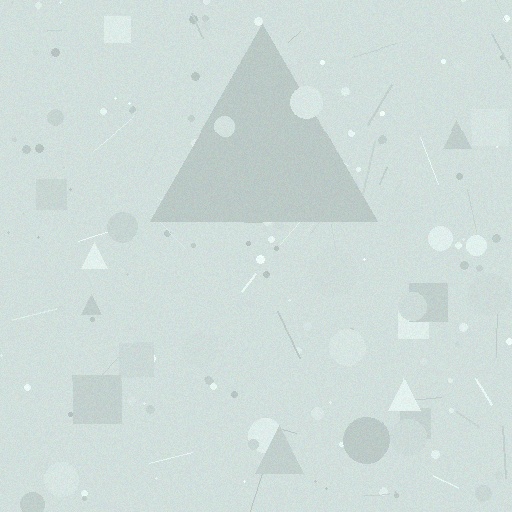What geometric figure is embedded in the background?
A triangle is embedded in the background.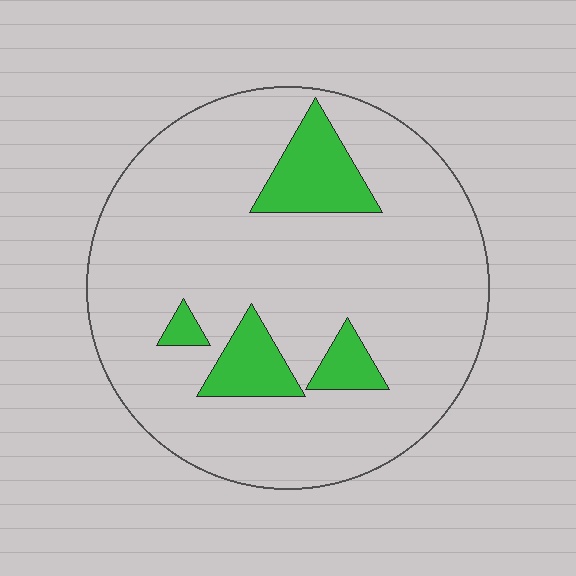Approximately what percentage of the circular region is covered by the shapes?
Approximately 15%.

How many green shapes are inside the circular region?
4.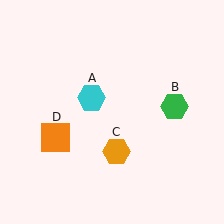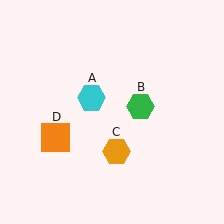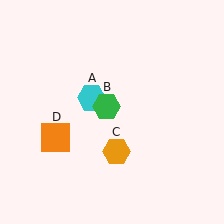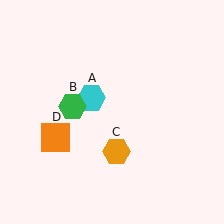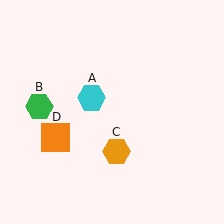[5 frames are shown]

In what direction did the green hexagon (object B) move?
The green hexagon (object B) moved left.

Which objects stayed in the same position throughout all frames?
Cyan hexagon (object A) and orange hexagon (object C) and orange square (object D) remained stationary.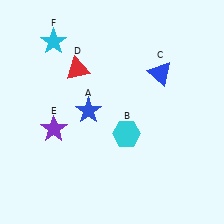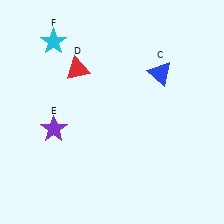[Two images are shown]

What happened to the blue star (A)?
The blue star (A) was removed in Image 2. It was in the top-left area of Image 1.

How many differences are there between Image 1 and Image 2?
There are 2 differences between the two images.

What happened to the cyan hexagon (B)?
The cyan hexagon (B) was removed in Image 2. It was in the bottom-right area of Image 1.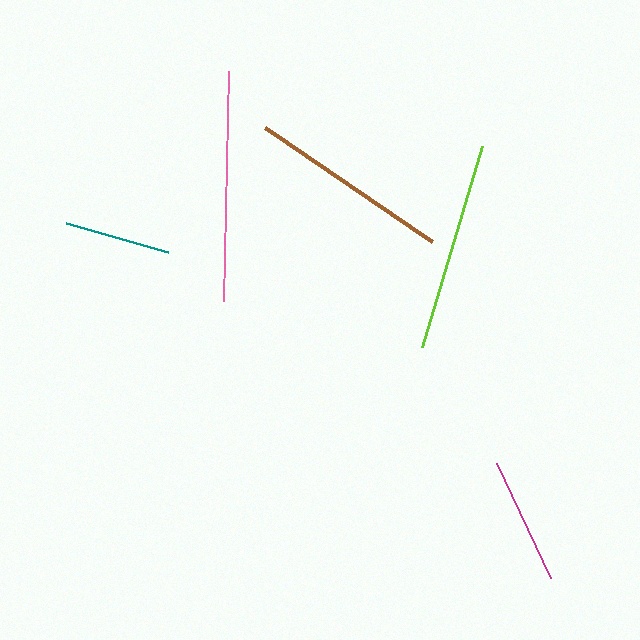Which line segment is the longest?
The pink line is the longest at approximately 231 pixels.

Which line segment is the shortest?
The teal line is the shortest at approximately 106 pixels.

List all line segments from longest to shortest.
From longest to shortest: pink, lime, brown, magenta, teal.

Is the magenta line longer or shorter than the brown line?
The brown line is longer than the magenta line.